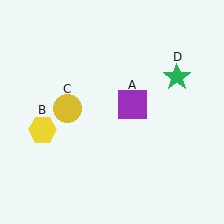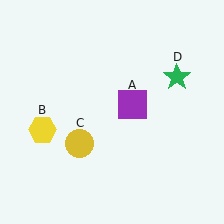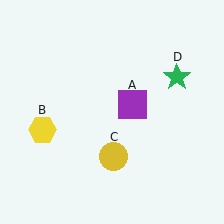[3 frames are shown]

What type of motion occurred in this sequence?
The yellow circle (object C) rotated counterclockwise around the center of the scene.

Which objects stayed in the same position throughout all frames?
Purple square (object A) and yellow hexagon (object B) and green star (object D) remained stationary.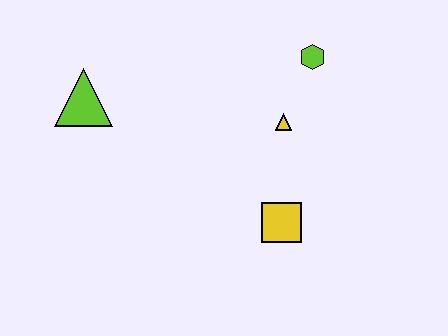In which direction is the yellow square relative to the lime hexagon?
The yellow square is below the lime hexagon.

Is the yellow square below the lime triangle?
Yes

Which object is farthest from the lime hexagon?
The lime triangle is farthest from the lime hexagon.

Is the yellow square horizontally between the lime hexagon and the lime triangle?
Yes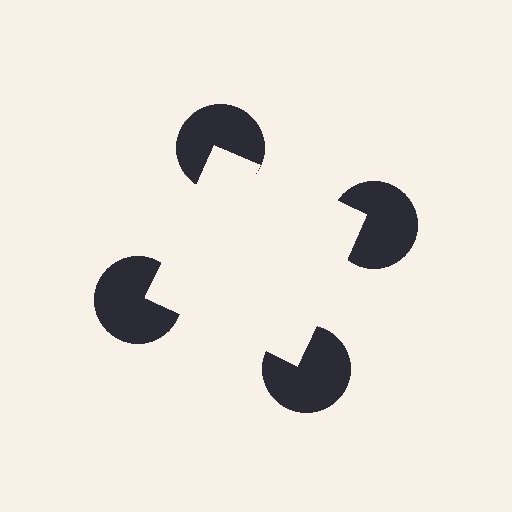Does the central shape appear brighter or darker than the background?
It typically appears slightly brighter than the background, even though no actual brightness change is drawn.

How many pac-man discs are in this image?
There are 4 — one at each vertex of the illusory square.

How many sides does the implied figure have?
4 sides.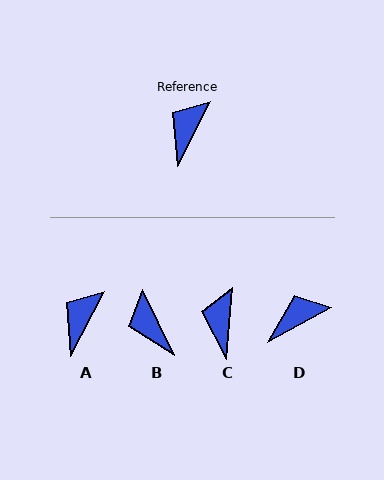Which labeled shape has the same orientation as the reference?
A.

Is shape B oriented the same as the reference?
No, it is off by about 53 degrees.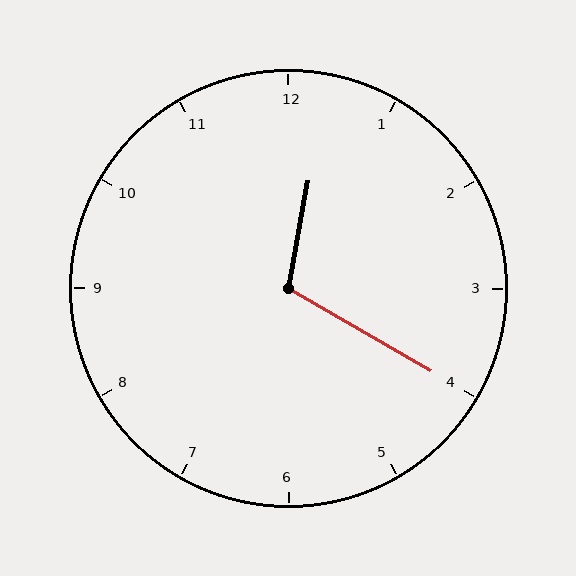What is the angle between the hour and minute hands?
Approximately 110 degrees.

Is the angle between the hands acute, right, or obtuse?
It is obtuse.